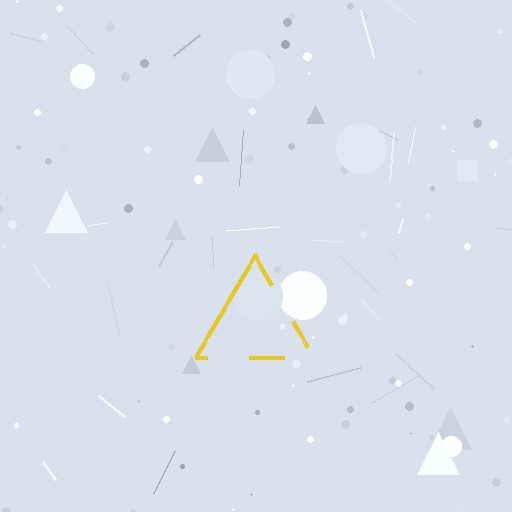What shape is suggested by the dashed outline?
The dashed outline suggests a triangle.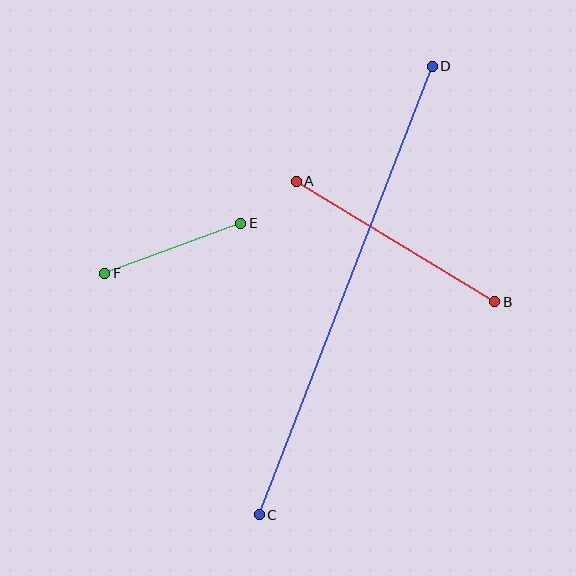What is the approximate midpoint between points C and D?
The midpoint is at approximately (346, 291) pixels.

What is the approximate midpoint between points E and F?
The midpoint is at approximately (173, 248) pixels.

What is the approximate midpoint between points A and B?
The midpoint is at approximately (395, 241) pixels.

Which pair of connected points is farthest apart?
Points C and D are farthest apart.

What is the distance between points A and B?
The distance is approximately 232 pixels.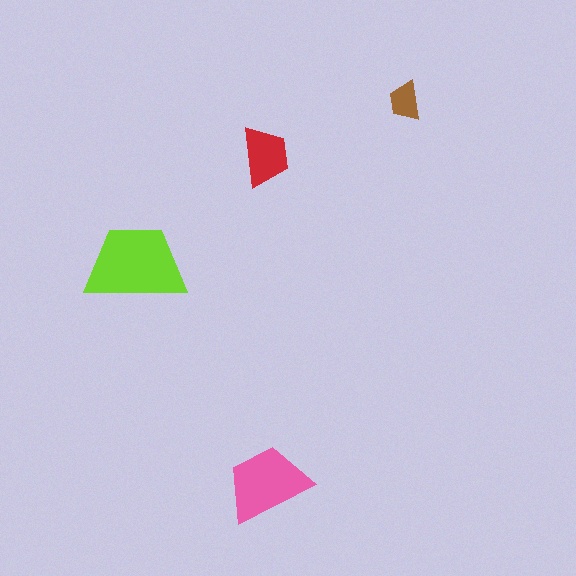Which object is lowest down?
The pink trapezoid is bottommost.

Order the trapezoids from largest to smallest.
the lime one, the pink one, the red one, the brown one.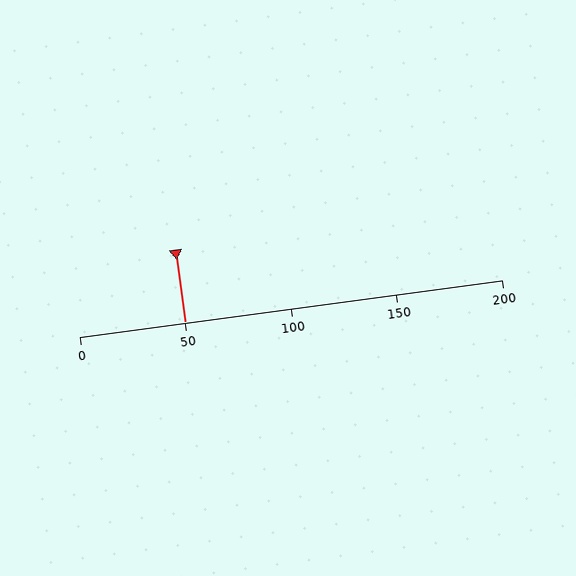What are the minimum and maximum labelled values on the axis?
The axis runs from 0 to 200.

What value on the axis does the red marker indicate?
The marker indicates approximately 50.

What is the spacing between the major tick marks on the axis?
The major ticks are spaced 50 apart.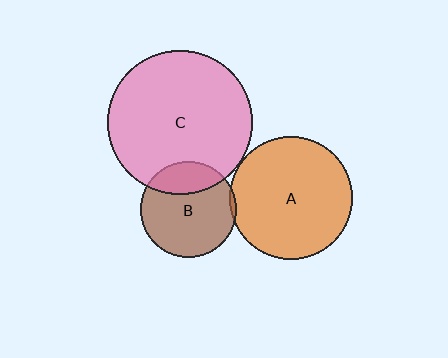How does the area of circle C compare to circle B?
Approximately 2.3 times.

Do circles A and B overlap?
Yes.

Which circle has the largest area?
Circle C (pink).